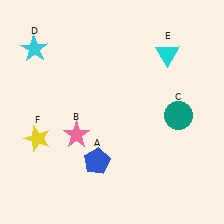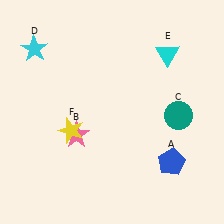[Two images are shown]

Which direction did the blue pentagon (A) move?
The blue pentagon (A) moved right.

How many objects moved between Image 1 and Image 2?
2 objects moved between the two images.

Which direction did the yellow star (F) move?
The yellow star (F) moved right.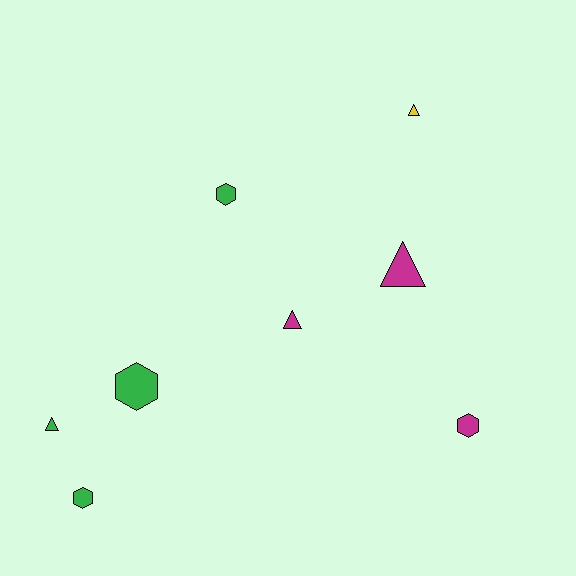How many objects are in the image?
There are 8 objects.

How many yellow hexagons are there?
There are no yellow hexagons.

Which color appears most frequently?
Green, with 4 objects.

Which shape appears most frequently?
Triangle, with 4 objects.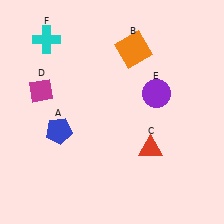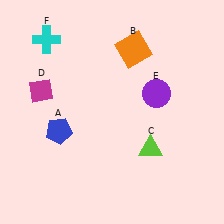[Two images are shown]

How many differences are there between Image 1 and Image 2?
There is 1 difference between the two images.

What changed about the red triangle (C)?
In Image 1, C is red. In Image 2, it changed to lime.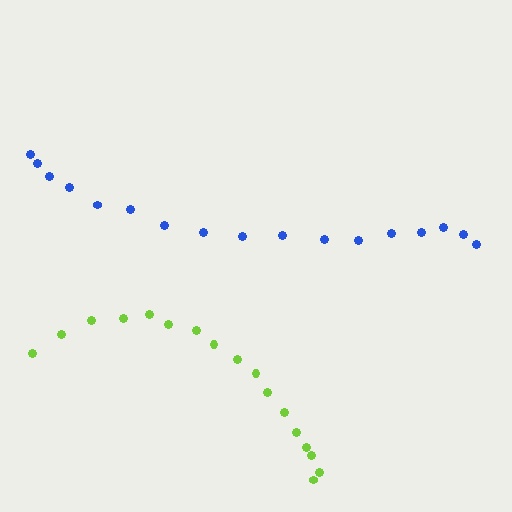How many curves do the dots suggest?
There are 2 distinct paths.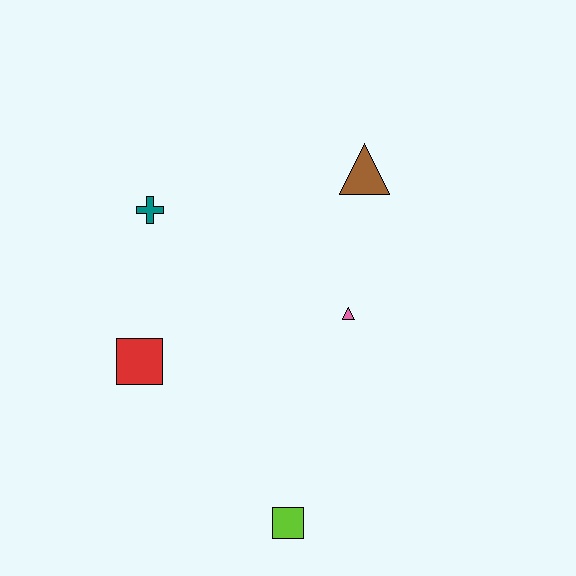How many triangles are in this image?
There are 2 triangles.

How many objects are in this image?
There are 5 objects.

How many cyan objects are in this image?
There are no cyan objects.